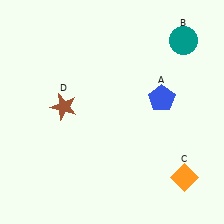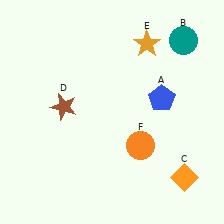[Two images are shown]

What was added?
An orange star (E), an orange circle (F) were added in Image 2.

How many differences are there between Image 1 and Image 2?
There are 2 differences between the two images.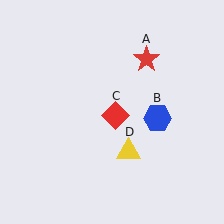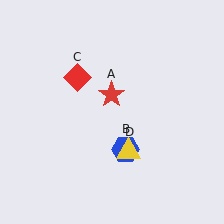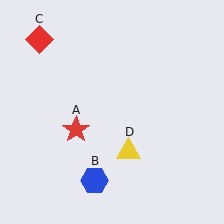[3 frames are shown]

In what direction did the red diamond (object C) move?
The red diamond (object C) moved up and to the left.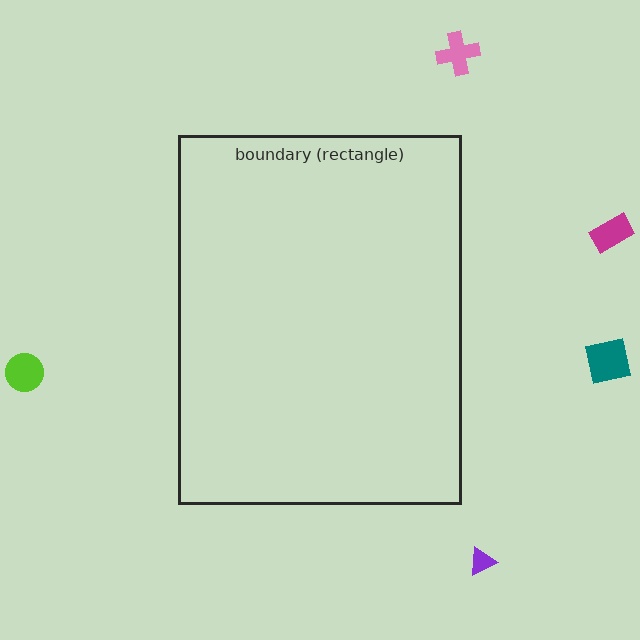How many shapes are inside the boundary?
0 inside, 5 outside.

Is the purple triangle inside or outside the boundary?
Outside.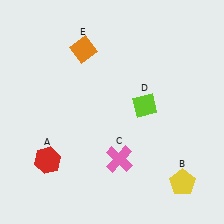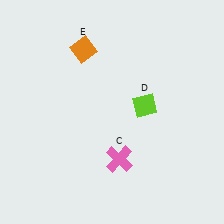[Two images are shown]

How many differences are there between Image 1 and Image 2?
There are 2 differences between the two images.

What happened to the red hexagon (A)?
The red hexagon (A) was removed in Image 2. It was in the bottom-left area of Image 1.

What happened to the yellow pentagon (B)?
The yellow pentagon (B) was removed in Image 2. It was in the bottom-right area of Image 1.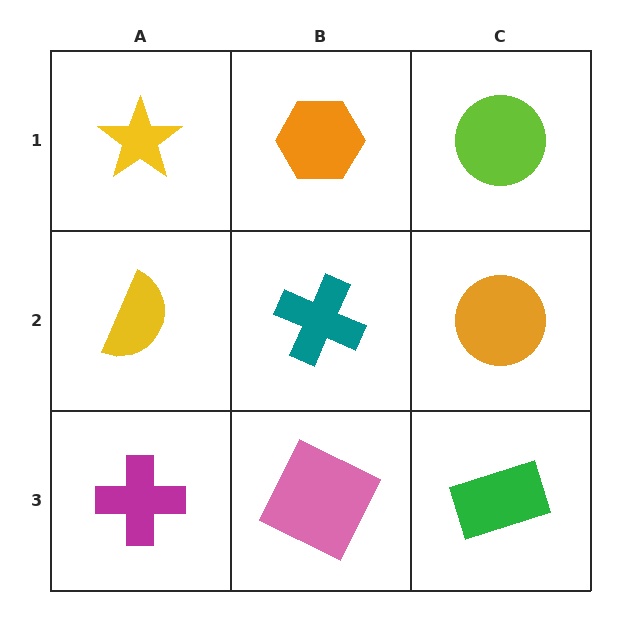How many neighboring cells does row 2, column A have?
3.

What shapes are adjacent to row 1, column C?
An orange circle (row 2, column C), an orange hexagon (row 1, column B).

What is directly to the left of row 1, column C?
An orange hexagon.